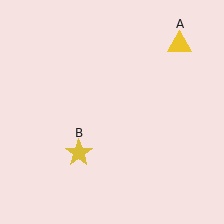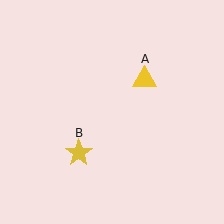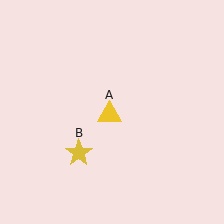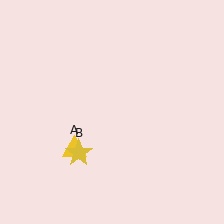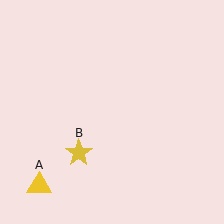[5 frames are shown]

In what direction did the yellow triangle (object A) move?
The yellow triangle (object A) moved down and to the left.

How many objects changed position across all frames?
1 object changed position: yellow triangle (object A).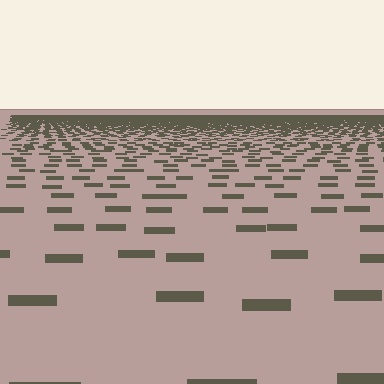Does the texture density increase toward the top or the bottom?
Density increases toward the top.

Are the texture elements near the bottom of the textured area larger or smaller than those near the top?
Larger. Near the bottom, elements are closer to the viewer and appear at a bigger on-screen size.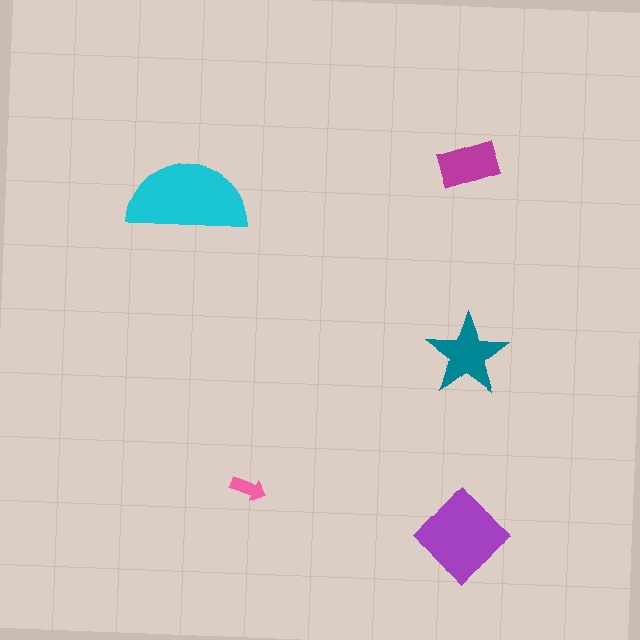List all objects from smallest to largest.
The pink arrow, the magenta rectangle, the teal star, the purple diamond, the cyan semicircle.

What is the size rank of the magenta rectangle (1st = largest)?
4th.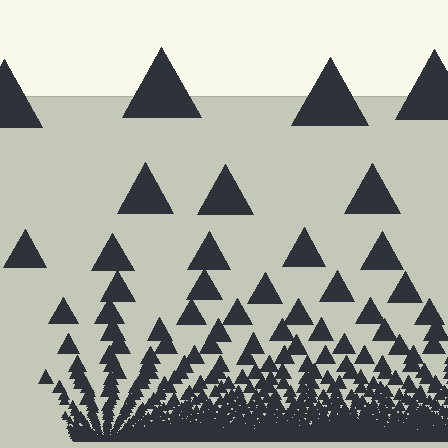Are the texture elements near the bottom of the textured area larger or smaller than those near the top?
Smaller. The gradient is inverted — elements near the bottom are smaller and denser.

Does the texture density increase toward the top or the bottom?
Density increases toward the bottom.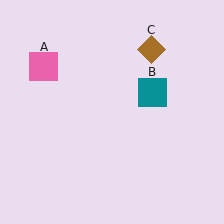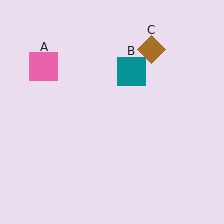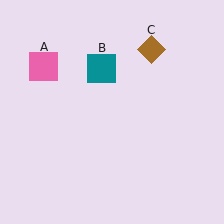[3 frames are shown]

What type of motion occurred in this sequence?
The teal square (object B) rotated counterclockwise around the center of the scene.